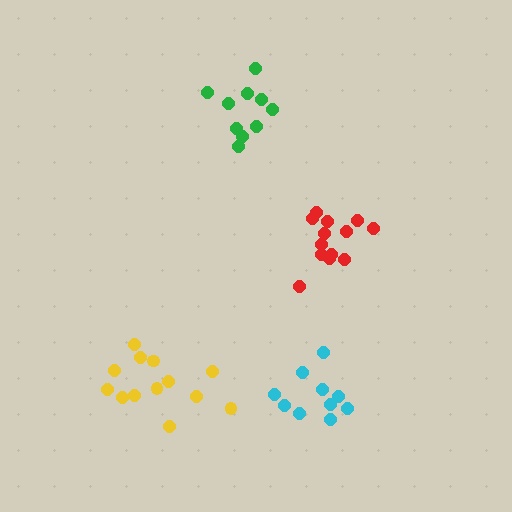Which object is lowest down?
The cyan cluster is bottommost.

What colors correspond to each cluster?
The clusters are colored: red, green, yellow, cyan.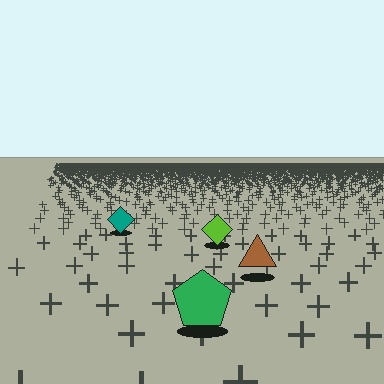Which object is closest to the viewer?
The green pentagon is closest. The texture marks near it are larger and more spread out.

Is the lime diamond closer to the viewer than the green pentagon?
No. The green pentagon is closer — you can tell from the texture gradient: the ground texture is coarser near it.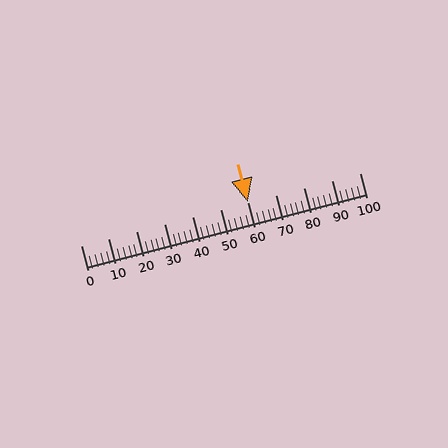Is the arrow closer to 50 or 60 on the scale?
The arrow is closer to 60.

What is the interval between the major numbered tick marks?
The major tick marks are spaced 10 units apart.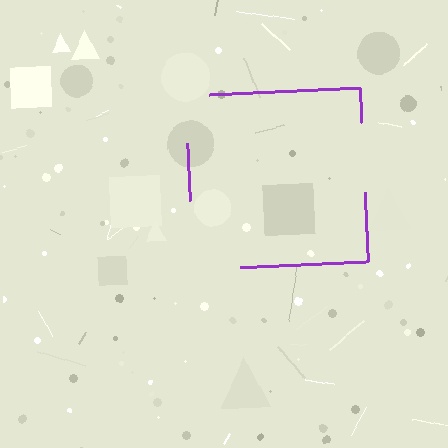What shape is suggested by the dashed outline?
The dashed outline suggests a square.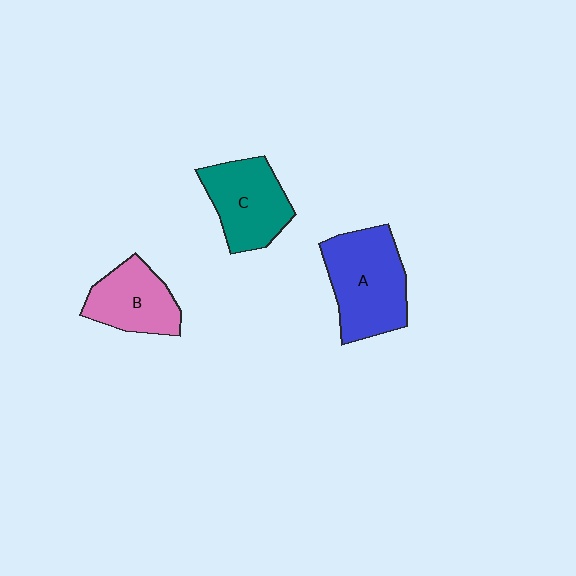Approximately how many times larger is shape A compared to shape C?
Approximately 1.3 times.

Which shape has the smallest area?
Shape B (pink).